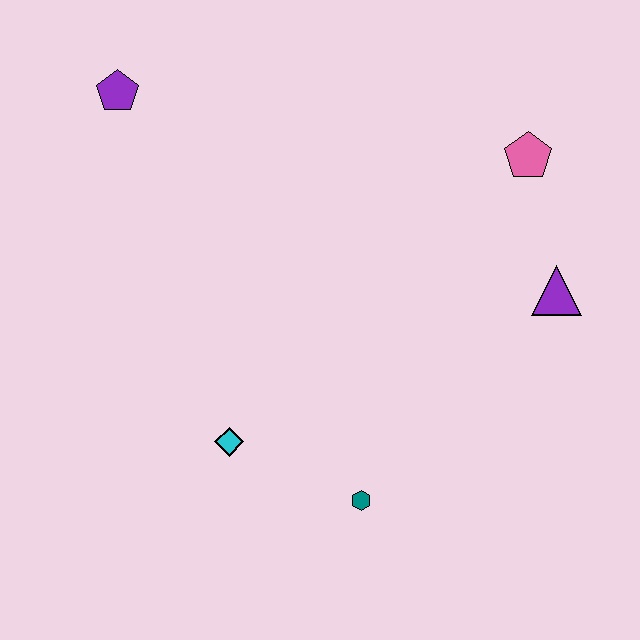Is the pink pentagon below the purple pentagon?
Yes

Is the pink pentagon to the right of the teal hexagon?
Yes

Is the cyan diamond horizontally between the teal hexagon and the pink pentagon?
No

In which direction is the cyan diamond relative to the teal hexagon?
The cyan diamond is to the left of the teal hexagon.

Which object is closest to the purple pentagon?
The cyan diamond is closest to the purple pentagon.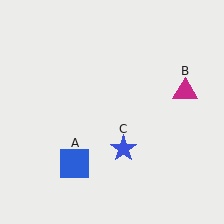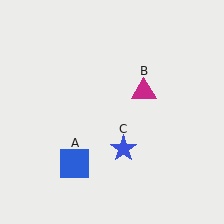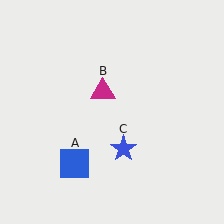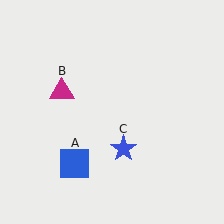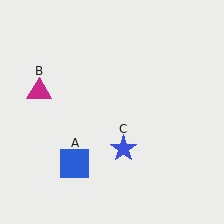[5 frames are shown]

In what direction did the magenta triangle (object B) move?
The magenta triangle (object B) moved left.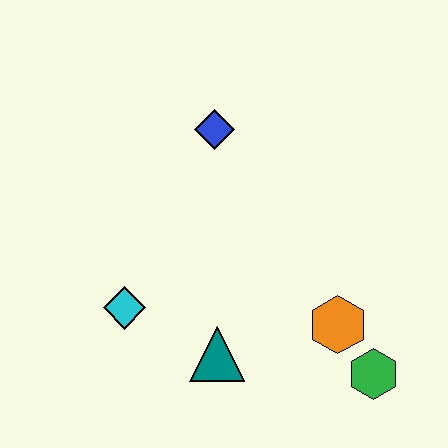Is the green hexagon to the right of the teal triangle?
Yes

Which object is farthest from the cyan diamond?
The green hexagon is farthest from the cyan diamond.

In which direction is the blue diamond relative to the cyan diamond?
The blue diamond is above the cyan diamond.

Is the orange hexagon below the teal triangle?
No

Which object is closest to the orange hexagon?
The green hexagon is closest to the orange hexagon.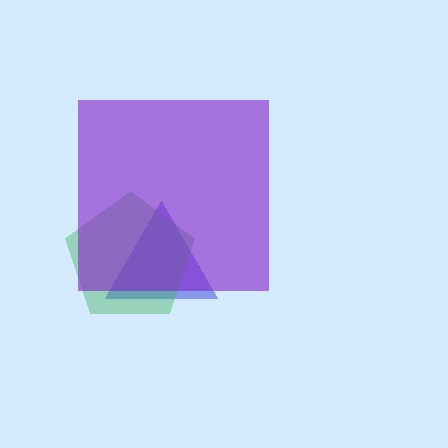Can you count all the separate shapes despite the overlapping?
Yes, there are 3 separate shapes.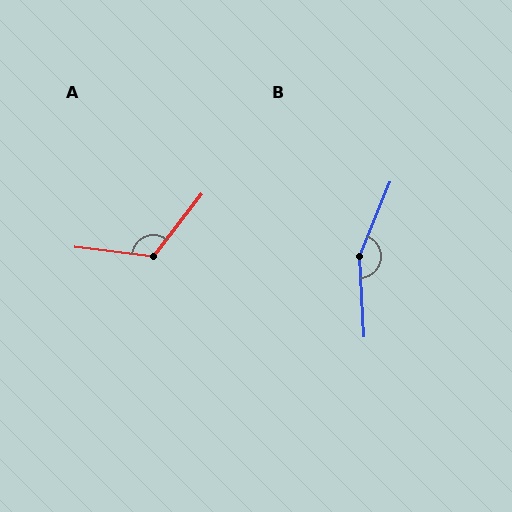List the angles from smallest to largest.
A (121°), B (155°).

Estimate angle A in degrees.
Approximately 121 degrees.